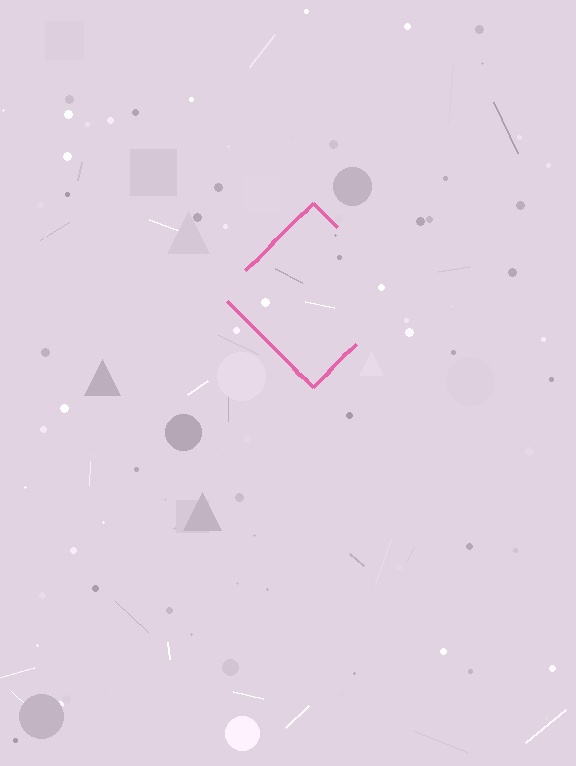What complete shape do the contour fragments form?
The contour fragments form a diamond.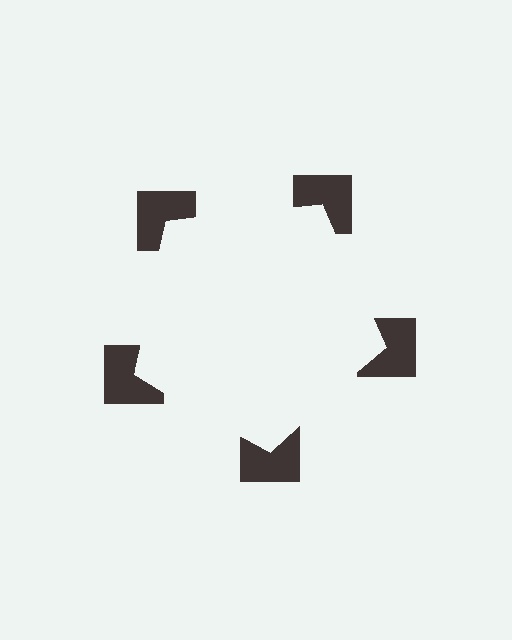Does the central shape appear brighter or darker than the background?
It typically appears slightly brighter than the background, even though no actual brightness change is drawn.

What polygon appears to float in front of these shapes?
An illusory pentagon — its edges are inferred from the aligned wedge cuts in the notched squares, not physically drawn.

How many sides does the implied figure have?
5 sides.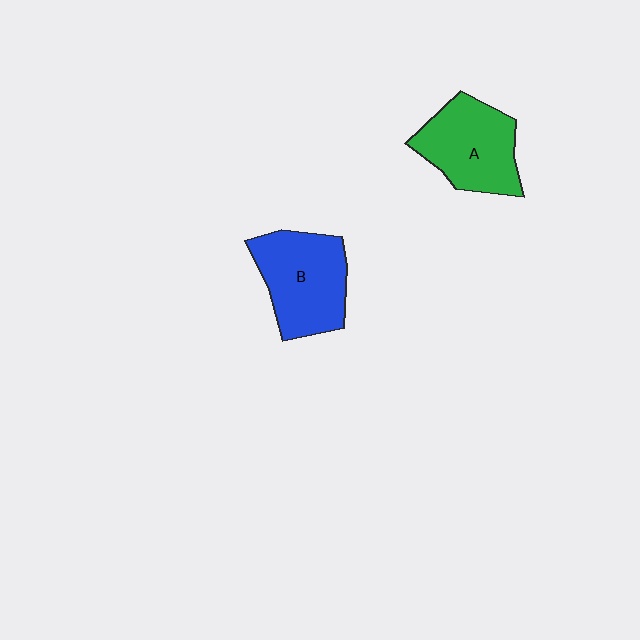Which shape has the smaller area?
Shape A (green).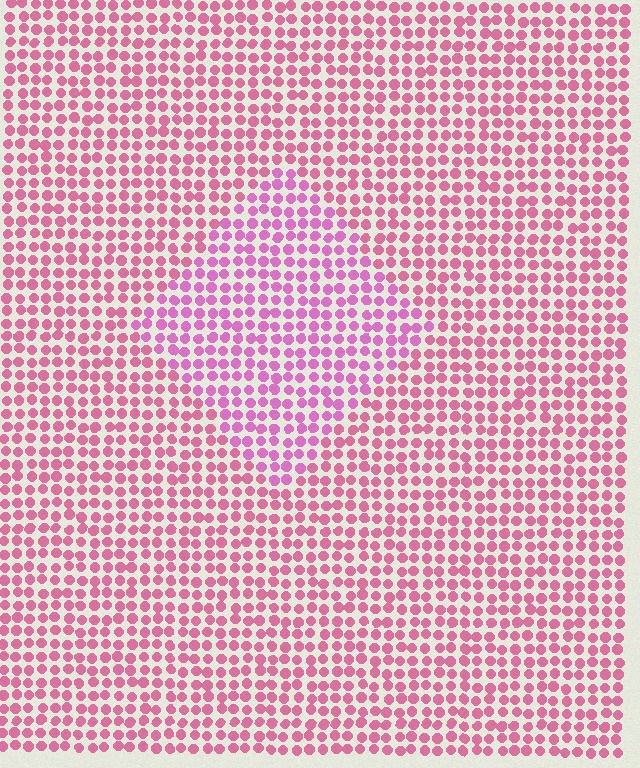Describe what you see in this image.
The image is filled with small pink elements in a uniform arrangement. A diamond-shaped region is visible where the elements are tinted to a slightly different hue, forming a subtle color boundary.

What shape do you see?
I see a diamond.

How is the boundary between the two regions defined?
The boundary is defined purely by a slight shift in hue (about 23 degrees). Spacing, size, and orientation are identical on both sides.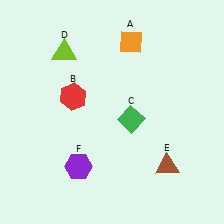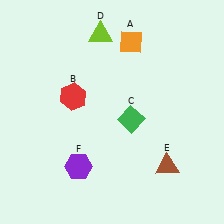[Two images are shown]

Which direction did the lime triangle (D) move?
The lime triangle (D) moved right.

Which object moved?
The lime triangle (D) moved right.